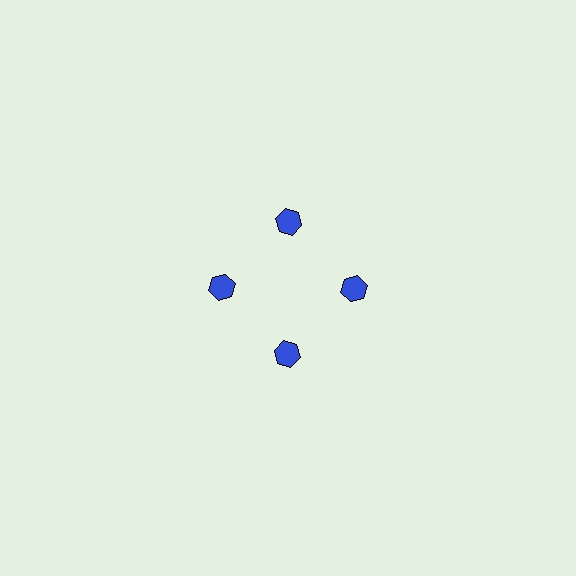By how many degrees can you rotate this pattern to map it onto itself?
The pattern maps onto itself every 90 degrees of rotation.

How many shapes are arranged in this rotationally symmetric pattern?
There are 4 shapes, arranged in 4 groups of 1.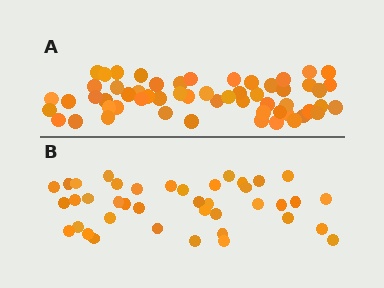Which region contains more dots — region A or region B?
Region A (the top region) has more dots.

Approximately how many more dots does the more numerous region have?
Region A has approximately 15 more dots than region B.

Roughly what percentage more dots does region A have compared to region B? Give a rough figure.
About 40% more.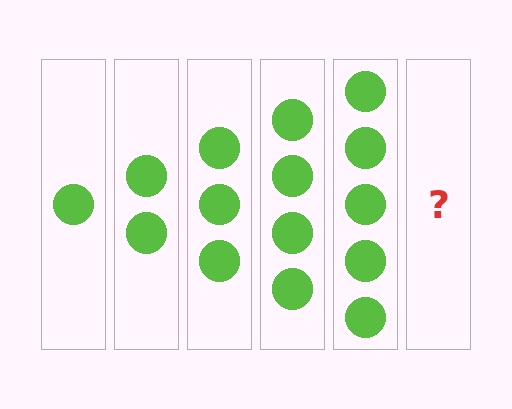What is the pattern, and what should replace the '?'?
The pattern is that each step adds one more circle. The '?' should be 6 circles.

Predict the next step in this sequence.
The next step is 6 circles.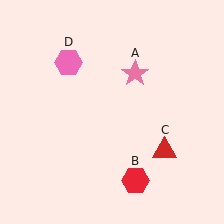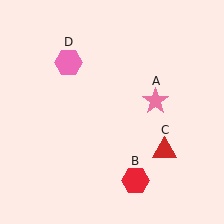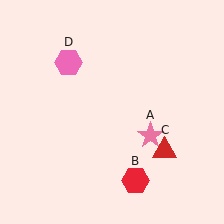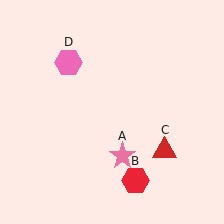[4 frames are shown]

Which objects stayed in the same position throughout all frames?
Red hexagon (object B) and red triangle (object C) and pink hexagon (object D) remained stationary.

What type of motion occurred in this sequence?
The pink star (object A) rotated clockwise around the center of the scene.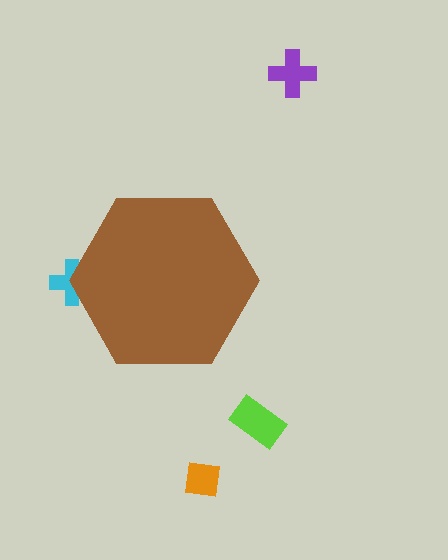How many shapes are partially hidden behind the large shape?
1 shape is partially hidden.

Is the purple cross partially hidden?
No, the purple cross is fully visible.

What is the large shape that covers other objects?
A brown hexagon.